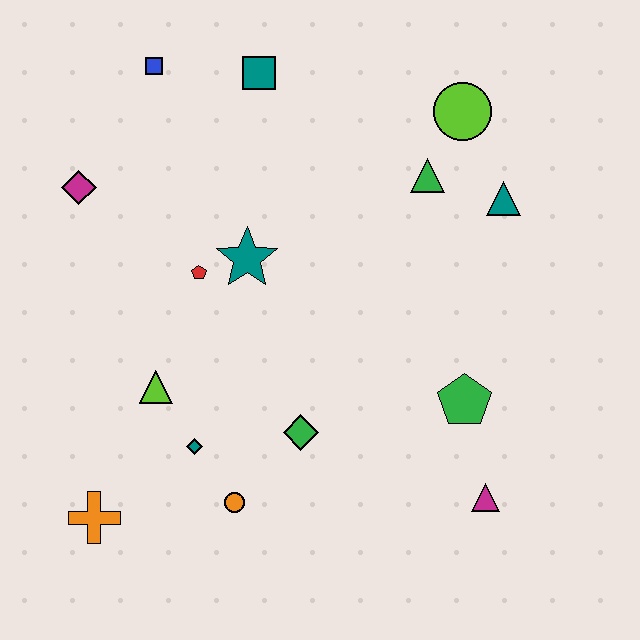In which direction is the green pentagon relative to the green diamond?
The green pentagon is to the right of the green diamond.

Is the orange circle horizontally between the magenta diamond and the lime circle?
Yes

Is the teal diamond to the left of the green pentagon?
Yes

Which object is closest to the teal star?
The red pentagon is closest to the teal star.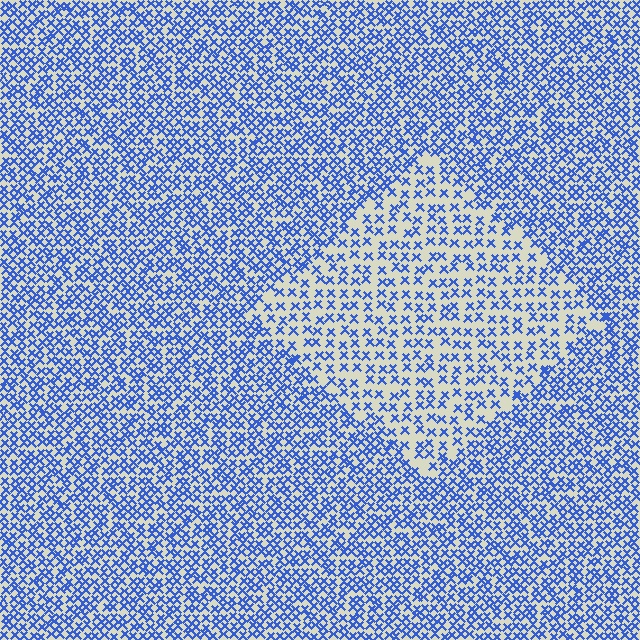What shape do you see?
I see a diamond.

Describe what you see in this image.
The image contains small blue elements arranged at two different densities. A diamond-shaped region is visible where the elements are less densely packed than the surrounding area.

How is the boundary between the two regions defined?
The boundary is defined by a change in element density (approximately 1.9x ratio). All elements are the same color, size, and shape.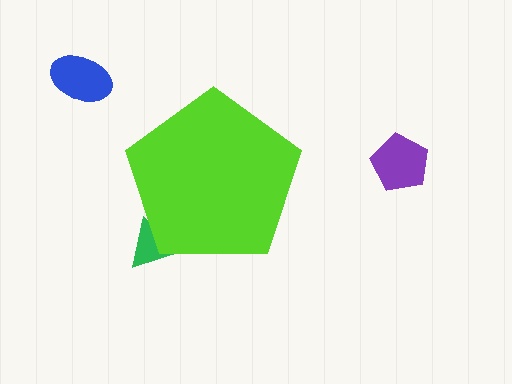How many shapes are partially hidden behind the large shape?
1 shape is partially hidden.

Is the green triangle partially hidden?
Yes, the green triangle is partially hidden behind the lime pentagon.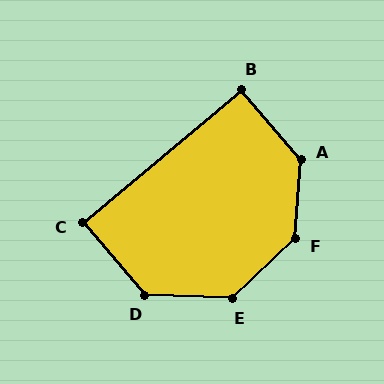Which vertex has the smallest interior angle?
C, at approximately 89 degrees.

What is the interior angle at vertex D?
Approximately 132 degrees (obtuse).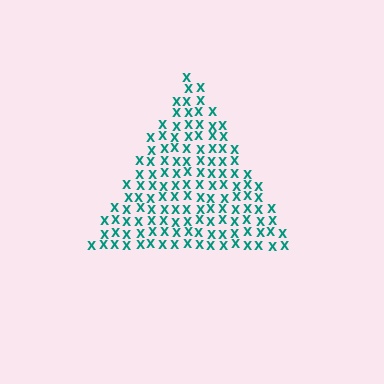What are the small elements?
The small elements are letter X's.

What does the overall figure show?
The overall figure shows a triangle.